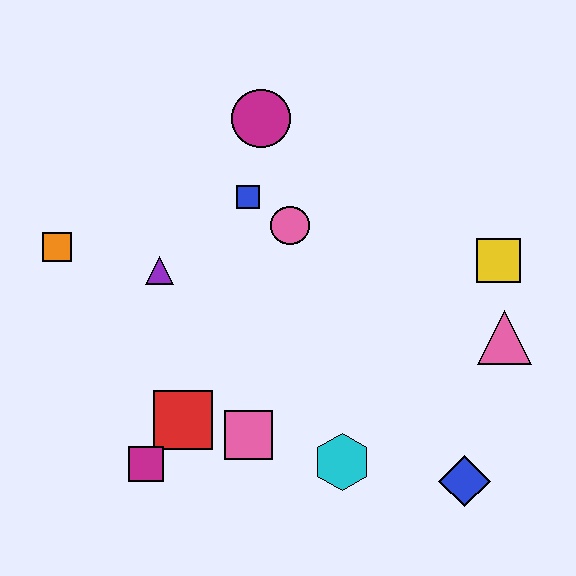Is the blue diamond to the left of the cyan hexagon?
No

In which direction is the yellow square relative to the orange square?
The yellow square is to the right of the orange square.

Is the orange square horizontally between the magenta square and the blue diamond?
No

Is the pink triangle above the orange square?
No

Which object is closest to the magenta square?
The red square is closest to the magenta square.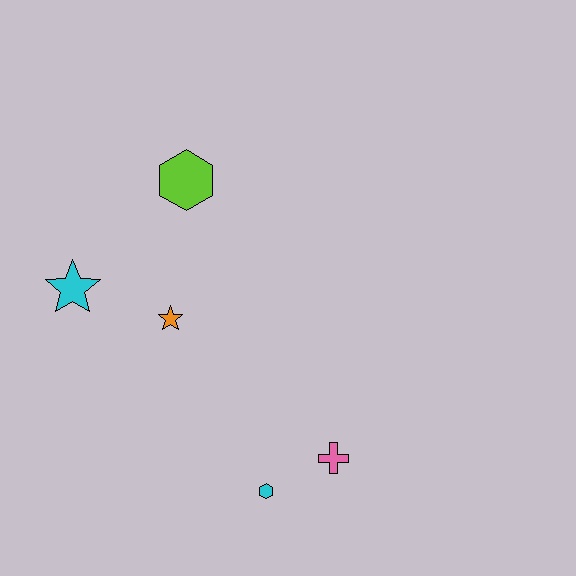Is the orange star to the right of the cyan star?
Yes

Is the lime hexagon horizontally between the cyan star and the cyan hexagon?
Yes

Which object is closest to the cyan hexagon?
The pink cross is closest to the cyan hexagon.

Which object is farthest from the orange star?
The pink cross is farthest from the orange star.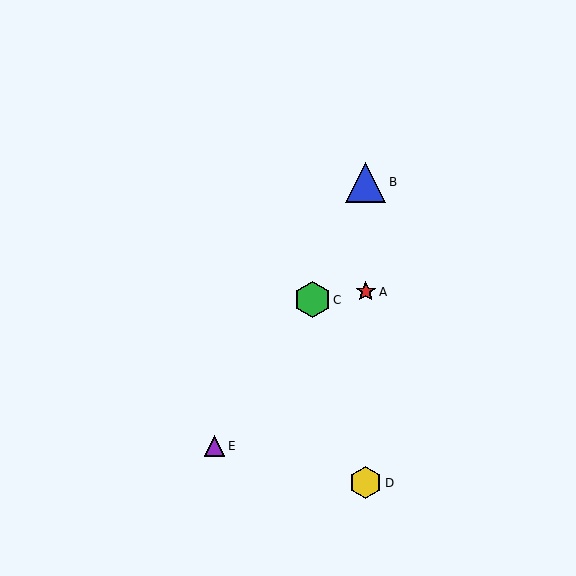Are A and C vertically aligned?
No, A is at x≈366 and C is at x≈312.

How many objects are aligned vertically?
3 objects (A, B, D) are aligned vertically.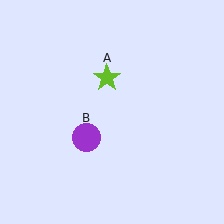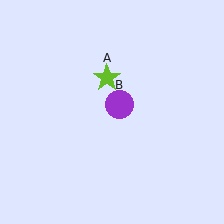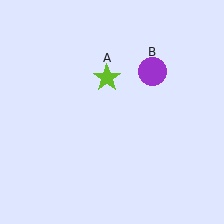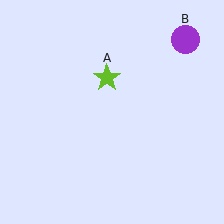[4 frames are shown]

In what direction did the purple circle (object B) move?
The purple circle (object B) moved up and to the right.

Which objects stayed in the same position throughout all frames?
Lime star (object A) remained stationary.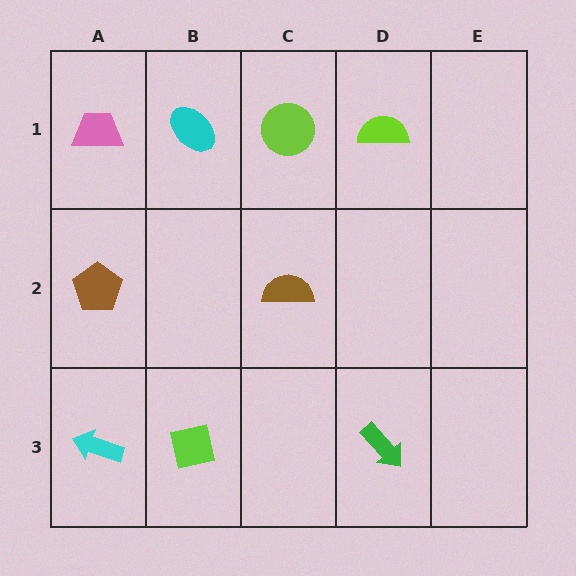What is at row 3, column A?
A cyan arrow.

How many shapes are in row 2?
2 shapes.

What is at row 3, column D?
A green arrow.